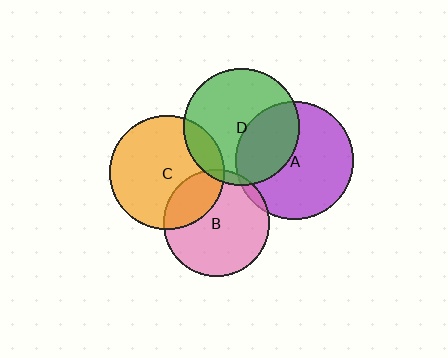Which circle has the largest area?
Circle A (purple).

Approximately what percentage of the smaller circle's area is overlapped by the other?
Approximately 35%.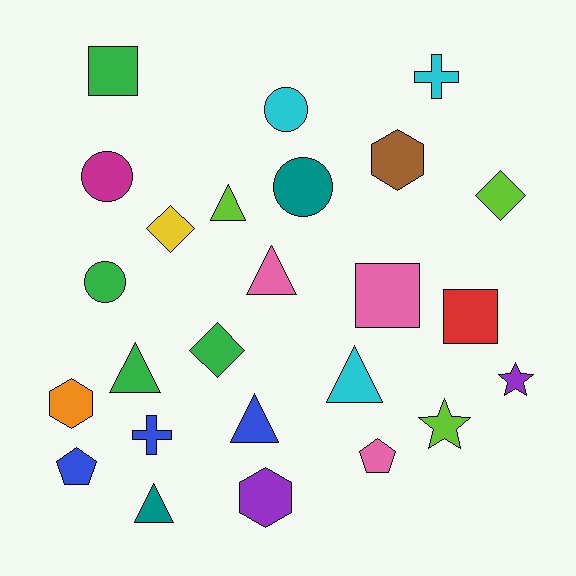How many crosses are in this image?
There are 2 crosses.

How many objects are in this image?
There are 25 objects.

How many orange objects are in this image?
There is 1 orange object.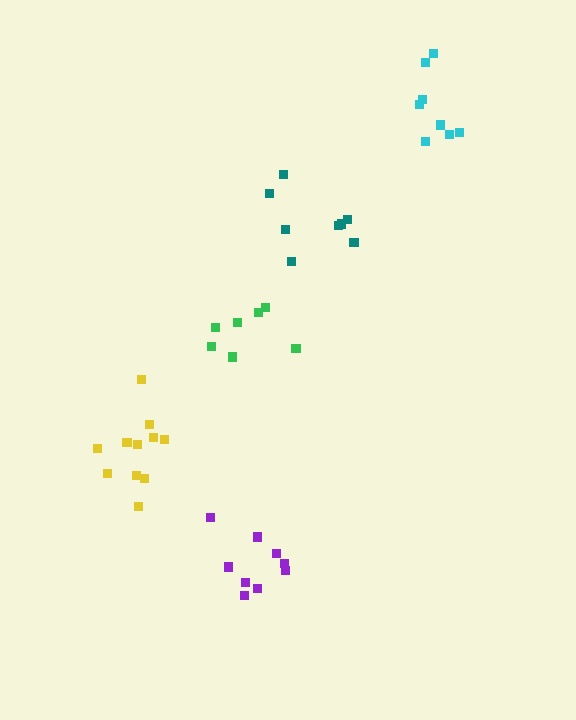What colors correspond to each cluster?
The clusters are colored: cyan, teal, green, yellow, purple.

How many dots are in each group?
Group 1: 8 dots, Group 2: 8 dots, Group 3: 7 dots, Group 4: 11 dots, Group 5: 9 dots (43 total).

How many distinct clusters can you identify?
There are 5 distinct clusters.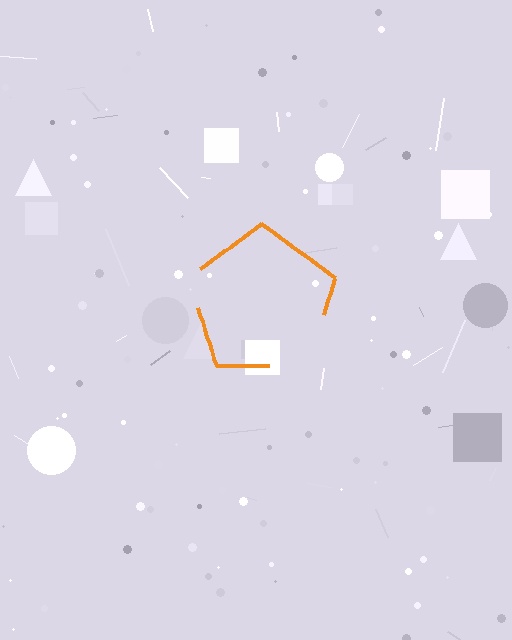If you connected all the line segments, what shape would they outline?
They would outline a pentagon.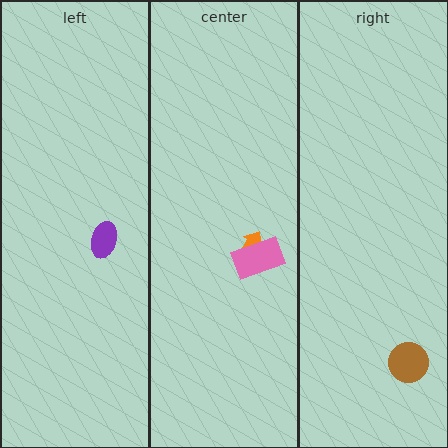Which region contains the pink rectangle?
The center region.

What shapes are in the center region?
The orange arrow, the pink rectangle.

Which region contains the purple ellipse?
The left region.